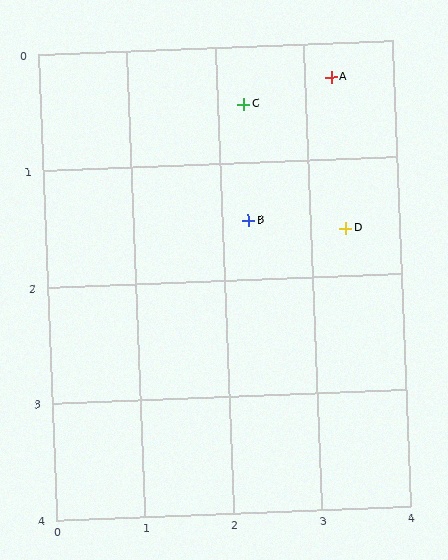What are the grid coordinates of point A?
Point A is at approximately (3.3, 0.3).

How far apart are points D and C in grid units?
Points D and C are about 1.6 grid units apart.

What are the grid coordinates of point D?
Point D is at approximately (3.4, 1.6).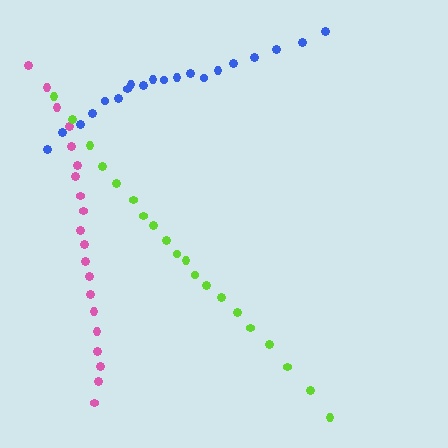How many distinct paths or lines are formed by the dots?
There are 3 distinct paths.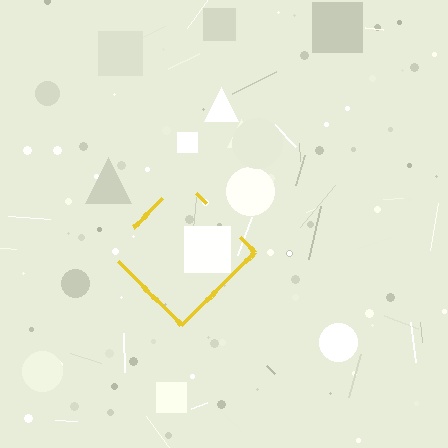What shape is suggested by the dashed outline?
The dashed outline suggests a diamond.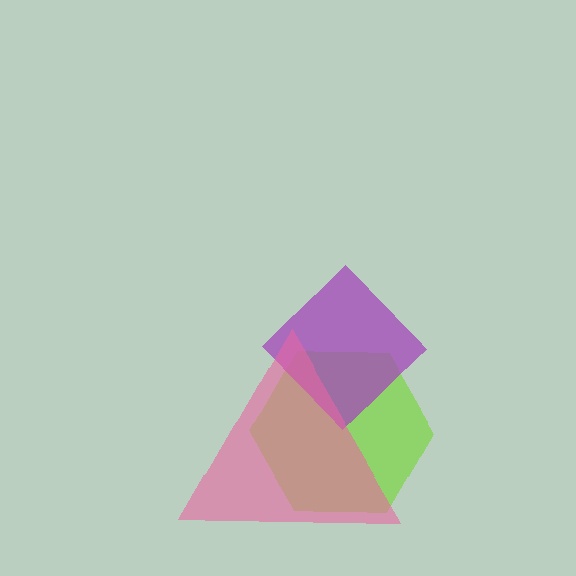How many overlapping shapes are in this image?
There are 3 overlapping shapes in the image.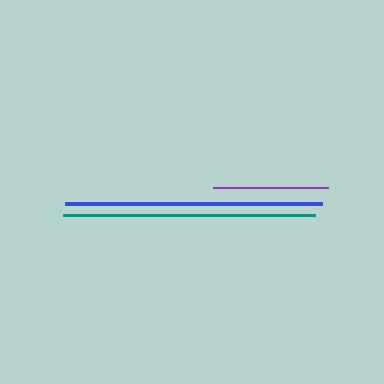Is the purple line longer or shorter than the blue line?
The blue line is longer than the purple line.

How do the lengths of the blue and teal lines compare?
The blue and teal lines are approximately the same length.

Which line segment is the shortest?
The purple line is the shortest at approximately 115 pixels.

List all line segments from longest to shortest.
From longest to shortest: blue, teal, purple.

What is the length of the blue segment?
The blue segment is approximately 257 pixels long.